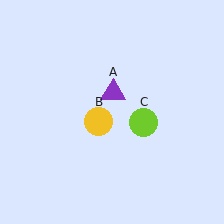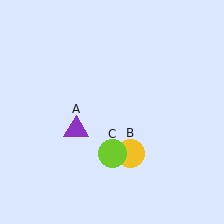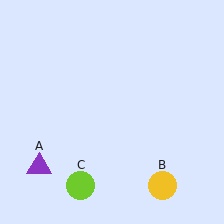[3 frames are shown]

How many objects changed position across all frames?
3 objects changed position: purple triangle (object A), yellow circle (object B), lime circle (object C).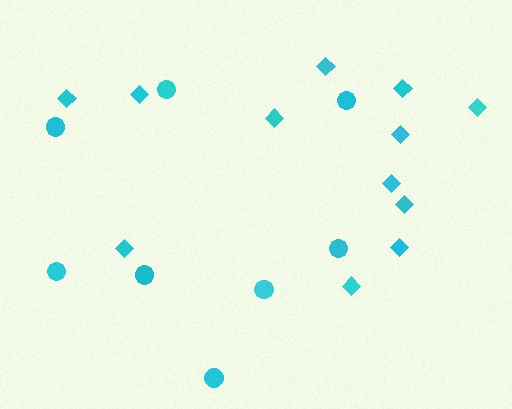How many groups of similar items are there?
There are 2 groups: one group of circles (8) and one group of diamonds (12).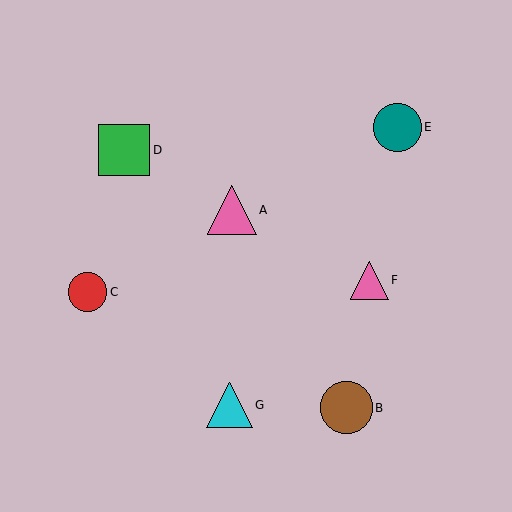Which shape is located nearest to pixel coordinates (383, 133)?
The teal circle (labeled E) at (397, 127) is nearest to that location.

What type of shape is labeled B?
Shape B is a brown circle.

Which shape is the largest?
The brown circle (labeled B) is the largest.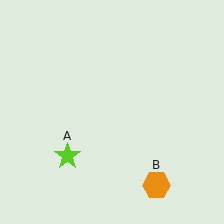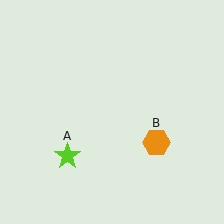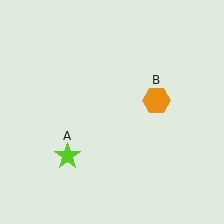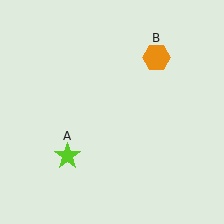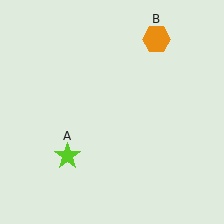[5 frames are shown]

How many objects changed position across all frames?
1 object changed position: orange hexagon (object B).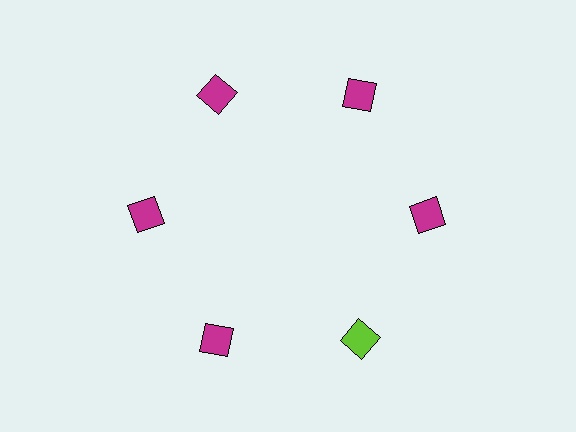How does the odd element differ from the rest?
It has a different color: lime instead of magenta.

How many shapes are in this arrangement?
There are 6 shapes arranged in a ring pattern.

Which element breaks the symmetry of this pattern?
The lime diamond at roughly the 5 o'clock position breaks the symmetry. All other shapes are magenta diamonds.